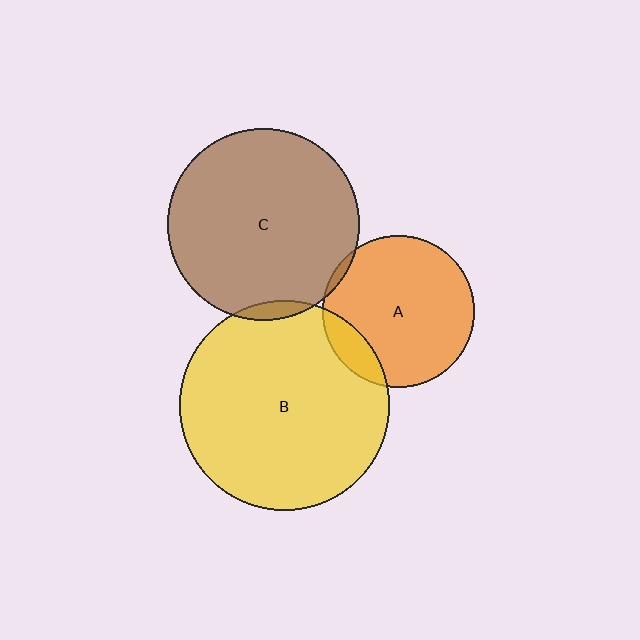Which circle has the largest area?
Circle B (yellow).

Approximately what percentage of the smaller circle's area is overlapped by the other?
Approximately 15%.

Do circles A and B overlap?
Yes.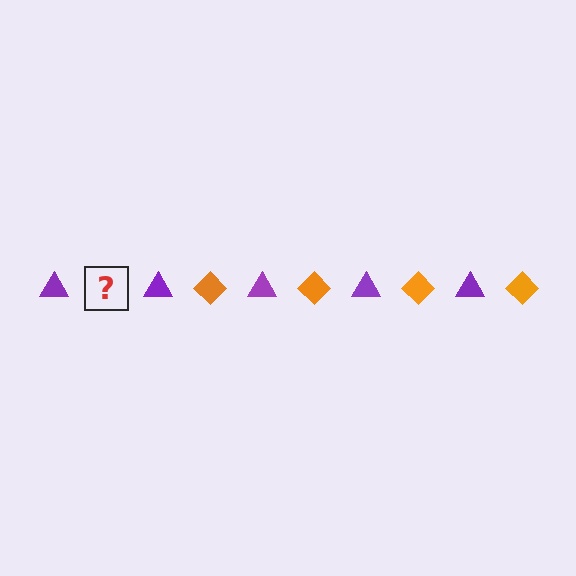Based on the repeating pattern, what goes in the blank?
The blank should be an orange diamond.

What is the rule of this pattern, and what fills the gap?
The rule is that the pattern alternates between purple triangle and orange diamond. The gap should be filled with an orange diamond.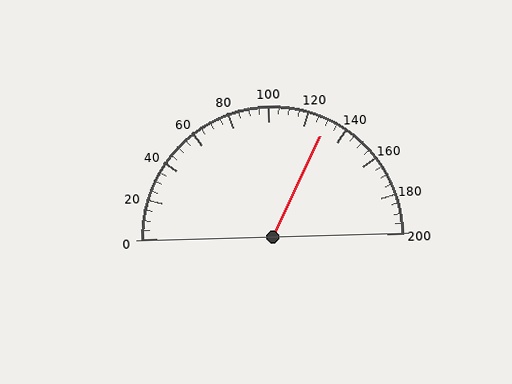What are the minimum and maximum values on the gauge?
The gauge ranges from 0 to 200.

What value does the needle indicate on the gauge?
The needle indicates approximately 130.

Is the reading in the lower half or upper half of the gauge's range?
The reading is in the upper half of the range (0 to 200).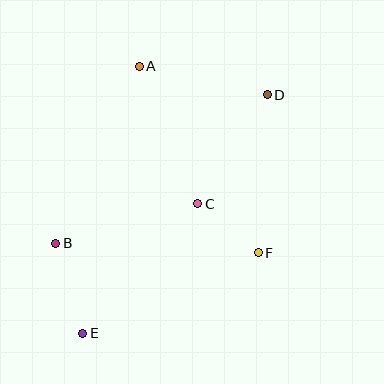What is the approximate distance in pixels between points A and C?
The distance between A and C is approximately 149 pixels.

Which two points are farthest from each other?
Points D and E are farthest from each other.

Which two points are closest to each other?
Points C and F are closest to each other.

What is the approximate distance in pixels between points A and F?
The distance between A and F is approximately 221 pixels.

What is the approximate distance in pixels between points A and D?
The distance between A and D is approximately 131 pixels.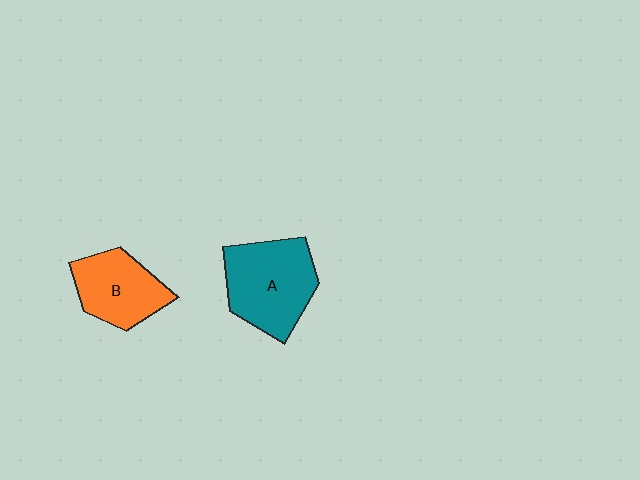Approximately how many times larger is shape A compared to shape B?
Approximately 1.3 times.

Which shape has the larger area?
Shape A (teal).